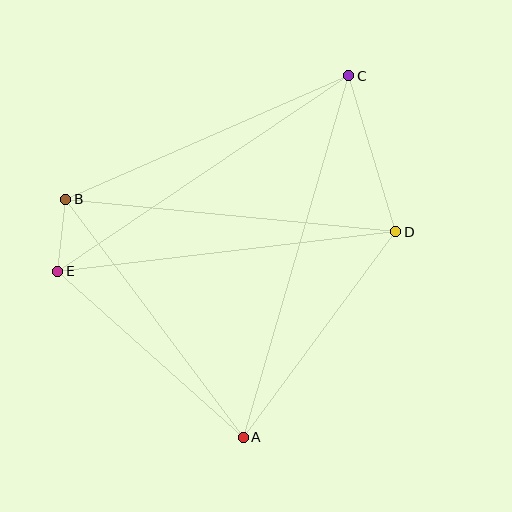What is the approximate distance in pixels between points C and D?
The distance between C and D is approximately 163 pixels.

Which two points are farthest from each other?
Points A and C are farthest from each other.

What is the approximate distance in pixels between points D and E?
The distance between D and E is approximately 340 pixels.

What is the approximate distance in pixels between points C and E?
The distance between C and E is approximately 350 pixels.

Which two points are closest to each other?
Points B and E are closest to each other.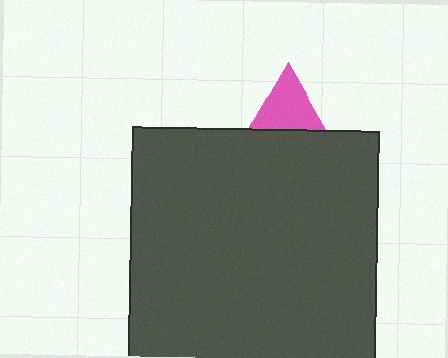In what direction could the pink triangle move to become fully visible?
The pink triangle could move up. That would shift it out from behind the dark gray square entirely.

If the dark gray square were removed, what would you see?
You would see the complete pink triangle.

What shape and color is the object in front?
The object in front is a dark gray square.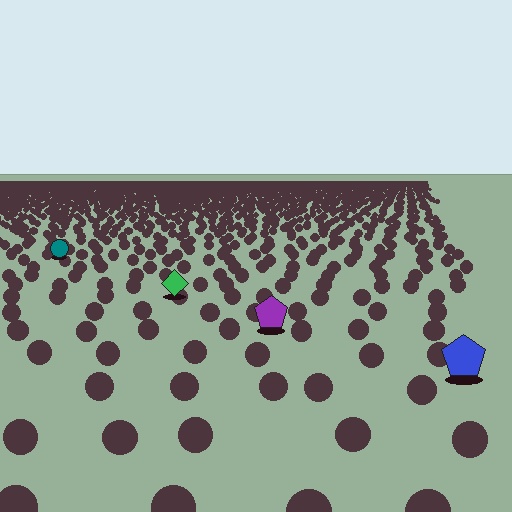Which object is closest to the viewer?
The blue pentagon is closest. The texture marks near it are larger and more spread out.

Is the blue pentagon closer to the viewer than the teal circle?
Yes. The blue pentagon is closer — you can tell from the texture gradient: the ground texture is coarser near it.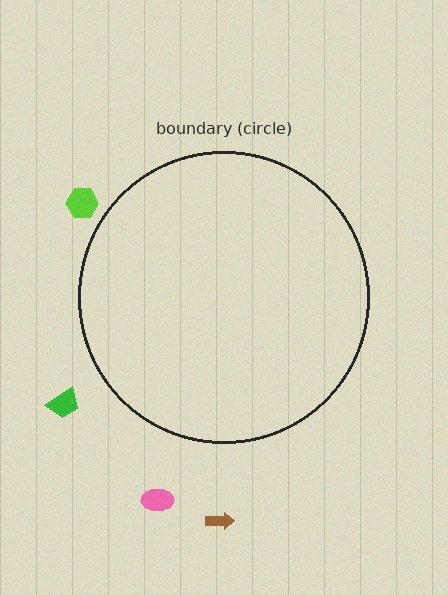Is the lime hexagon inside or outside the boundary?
Outside.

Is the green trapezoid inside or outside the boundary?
Outside.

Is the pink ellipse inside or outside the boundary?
Outside.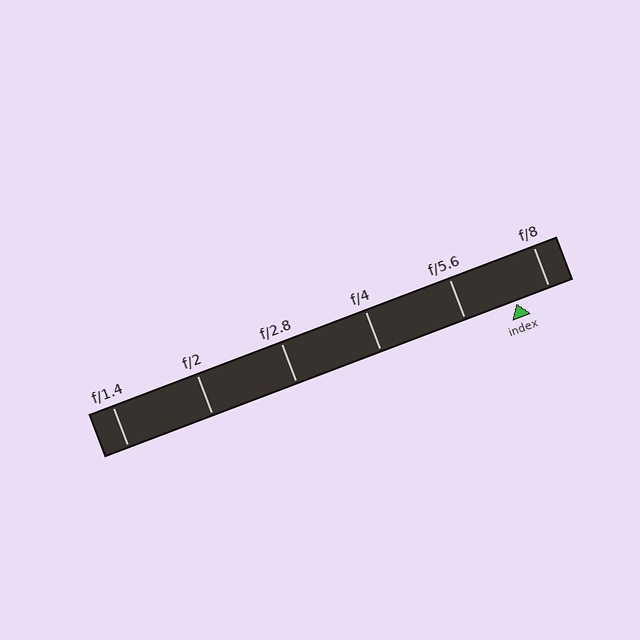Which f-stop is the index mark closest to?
The index mark is closest to f/8.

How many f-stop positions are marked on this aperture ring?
There are 6 f-stop positions marked.